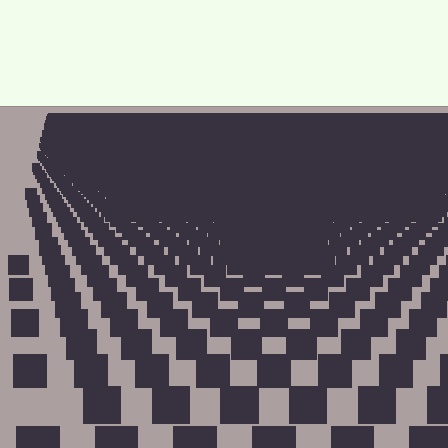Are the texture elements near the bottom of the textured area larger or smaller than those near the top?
Larger. Near the bottom, elements are closer to the viewer and appear at a bigger on-screen size.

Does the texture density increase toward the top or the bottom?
Density increases toward the top.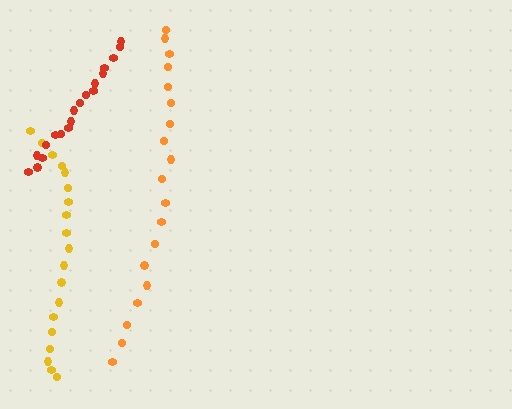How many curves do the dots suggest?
There are 3 distinct paths.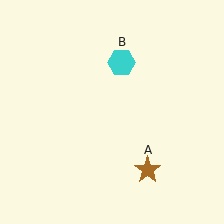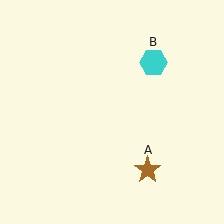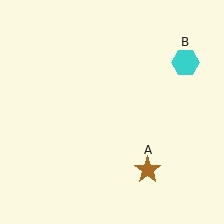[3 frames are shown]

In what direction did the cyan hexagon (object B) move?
The cyan hexagon (object B) moved right.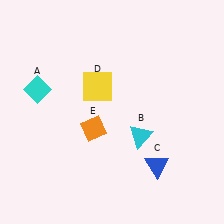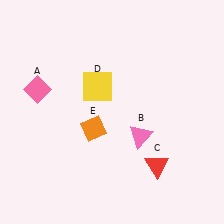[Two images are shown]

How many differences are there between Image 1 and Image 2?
There are 3 differences between the two images.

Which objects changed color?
A changed from cyan to pink. B changed from cyan to pink. C changed from blue to red.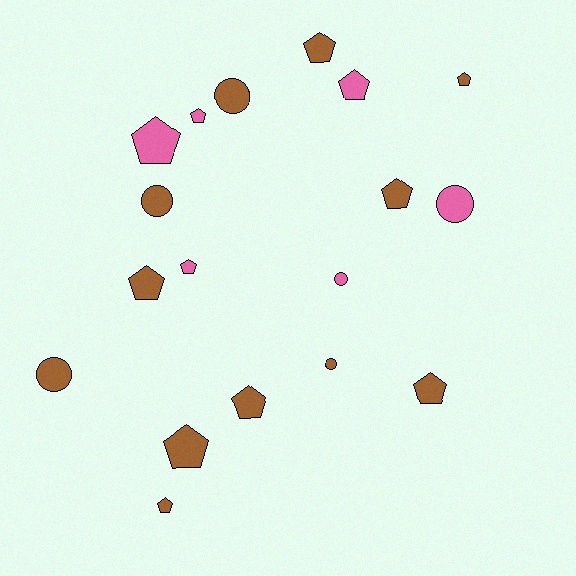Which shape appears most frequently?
Pentagon, with 12 objects.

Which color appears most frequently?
Brown, with 12 objects.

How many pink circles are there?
There are 2 pink circles.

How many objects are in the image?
There are 18 objects.